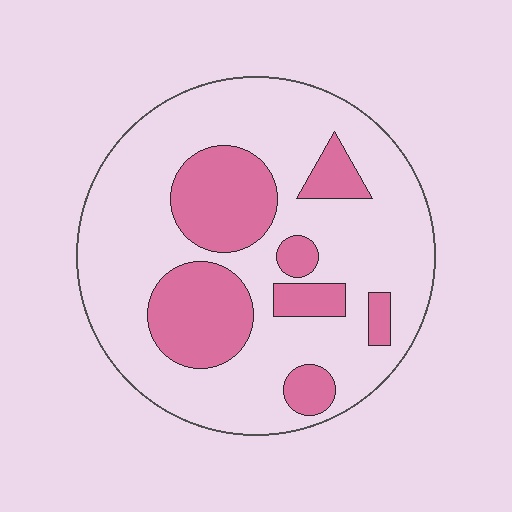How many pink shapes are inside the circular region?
7.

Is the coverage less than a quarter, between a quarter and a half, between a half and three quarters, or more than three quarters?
Between a quarter and a half.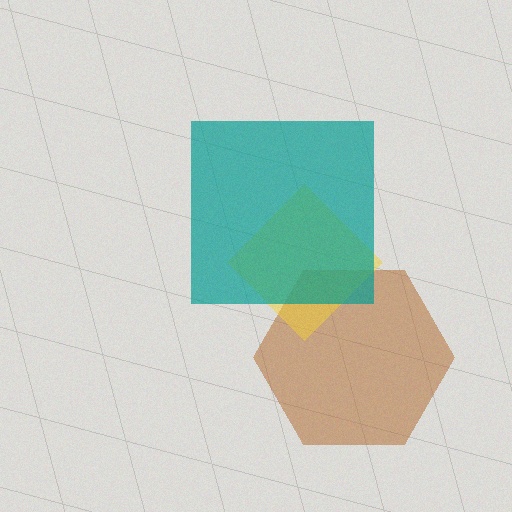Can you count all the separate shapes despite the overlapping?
Yes, there are 3 separate shapes.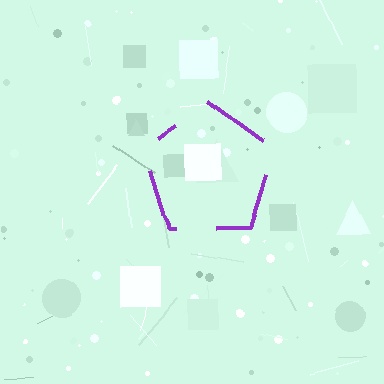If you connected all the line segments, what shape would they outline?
They would outline a pentagon.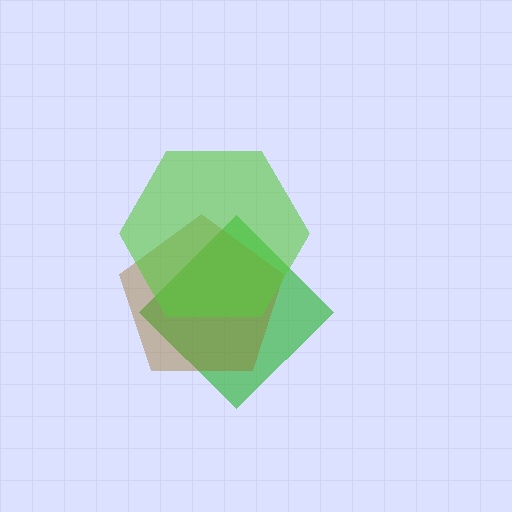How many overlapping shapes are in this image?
There are 3 overlapping shapes in the image.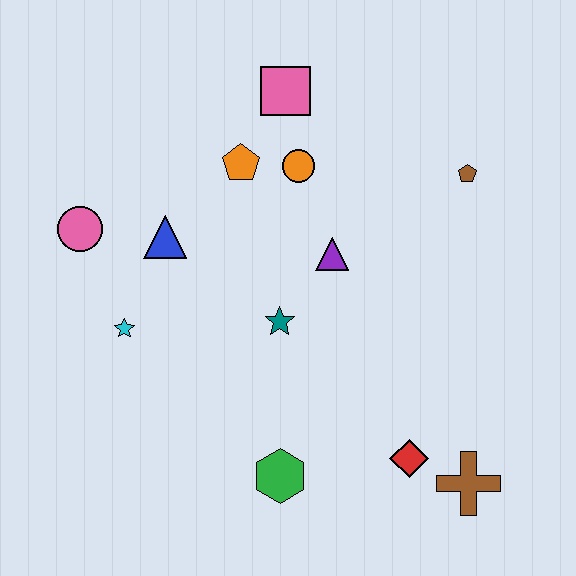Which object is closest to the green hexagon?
The red diamond is closest to the green hexagon.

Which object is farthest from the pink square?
The brown cross is farthest from the pink square.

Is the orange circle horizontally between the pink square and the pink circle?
No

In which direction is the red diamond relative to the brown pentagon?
The red diamond is below the brown pentagon.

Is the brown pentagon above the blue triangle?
Yes